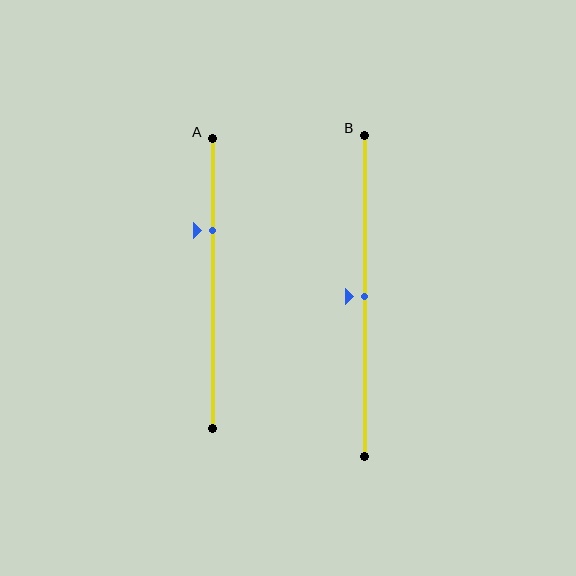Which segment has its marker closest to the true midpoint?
Segment B has its marker closest to the true midpoint.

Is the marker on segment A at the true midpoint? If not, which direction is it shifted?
No, the marker on segment A is shifted upward by about 18% of the segment length.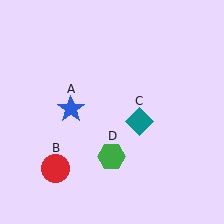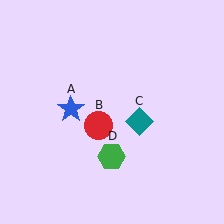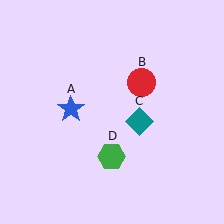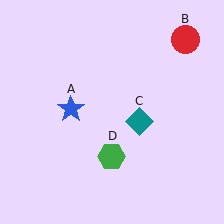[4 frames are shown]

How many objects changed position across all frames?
1 object changed position: red circle (object B).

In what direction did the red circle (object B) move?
The red circle (object B) moved up and to the right.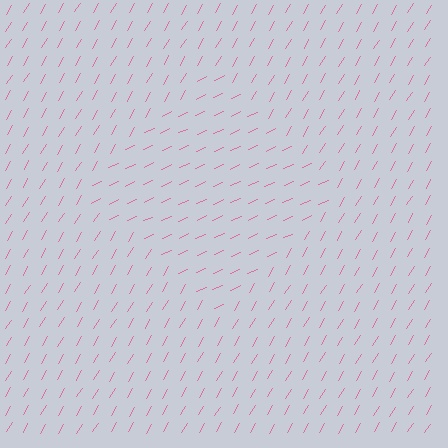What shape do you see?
I see a diamond.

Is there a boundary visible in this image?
Yes, there is a texture boundary formed by a change in line orientation.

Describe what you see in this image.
The image is filled with small pink line segments. A diamond region in the image has lines oriented differently from the surrounding lines, creating a visible texture boundary.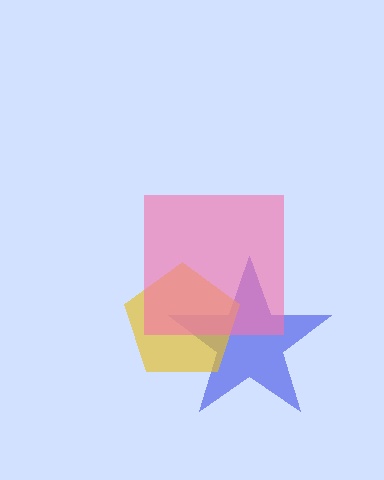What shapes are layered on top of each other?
The layered shapes are: a blue star, a yellow pentagon, a pink square.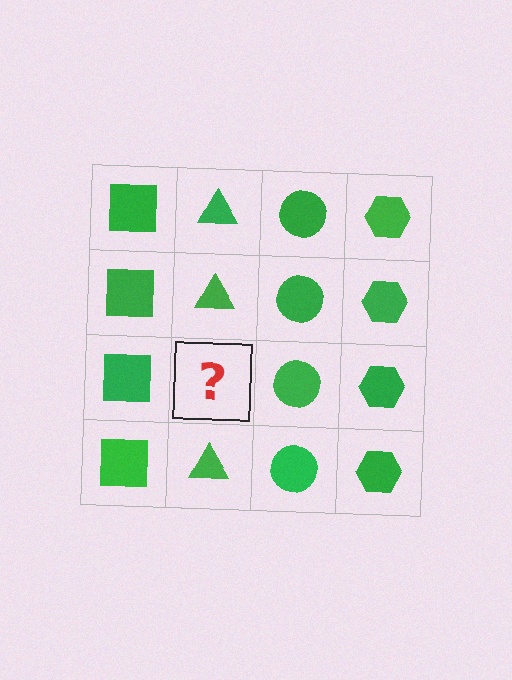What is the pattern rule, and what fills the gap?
The rule is that each column has a consistent shape. The gap should be filled with a green triangle.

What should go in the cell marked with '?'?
The missing cell should contain a green triangle.